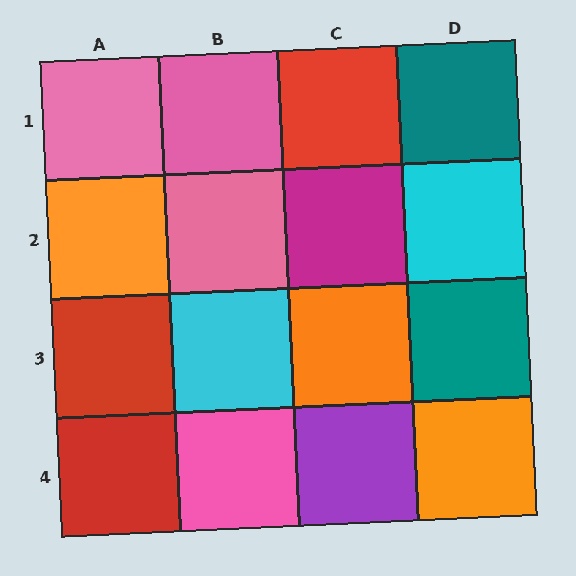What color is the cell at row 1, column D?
Teal.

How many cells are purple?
1 cell is purple.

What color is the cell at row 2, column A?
Orange.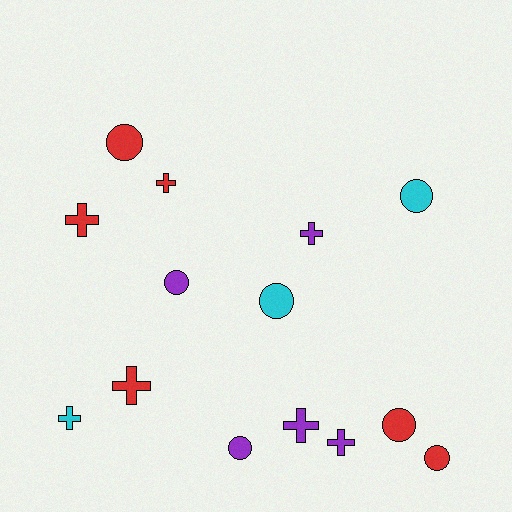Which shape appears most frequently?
Circle, with 7 objects.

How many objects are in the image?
There are 14 objects.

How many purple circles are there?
There are 2 purple circles.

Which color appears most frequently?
Red, with 6 objects.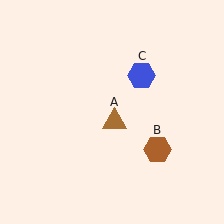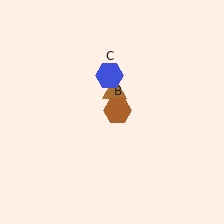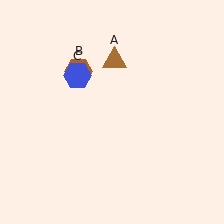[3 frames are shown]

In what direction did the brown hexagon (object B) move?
The brown hexagon (object B) moved up and to the left.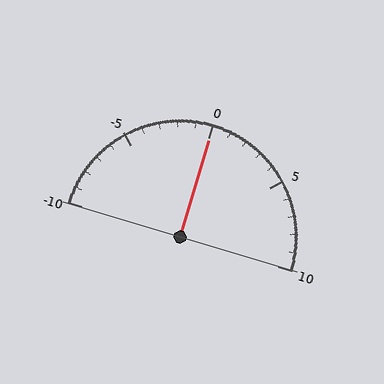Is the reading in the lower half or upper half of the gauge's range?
The reading is in the upper half of the range (-10 to 10).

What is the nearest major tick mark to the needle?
The nearest major tick mark is 0.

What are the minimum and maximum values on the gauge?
The gauge ranges from -10 to 10.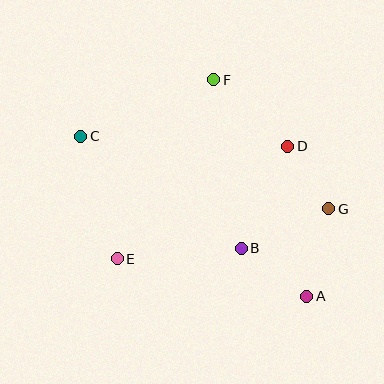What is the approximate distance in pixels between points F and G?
The distance between F and G is approximately 173 pixels.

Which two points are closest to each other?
Points D and G are closest to each other.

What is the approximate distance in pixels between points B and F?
The distance between B and F is approximately 170 pixels.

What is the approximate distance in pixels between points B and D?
The distance between B and D is approximately 112 pixels.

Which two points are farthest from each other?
Points A and C are farthest from each other.